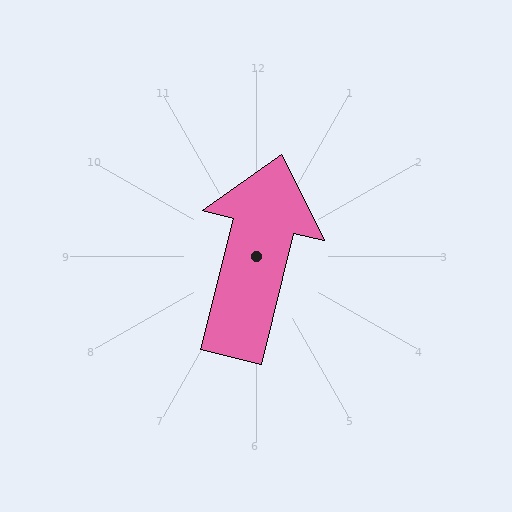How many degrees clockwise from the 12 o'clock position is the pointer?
Approximately 14 degrees.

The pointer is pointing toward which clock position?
Roughly 12 o'clock.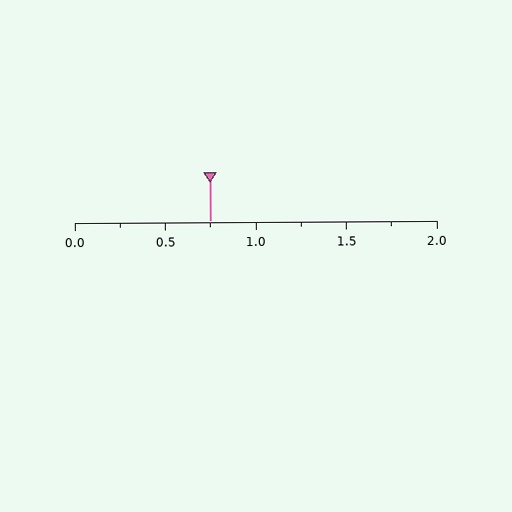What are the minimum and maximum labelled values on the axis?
The axis runs from 0.0 to 2.0.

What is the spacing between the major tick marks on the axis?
The major ticks are spaced 0.5 apart.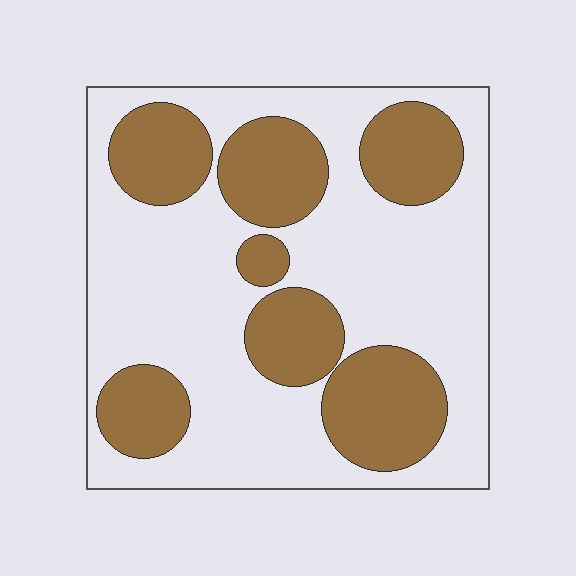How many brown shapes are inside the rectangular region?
7.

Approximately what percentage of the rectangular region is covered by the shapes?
Approximately 35%.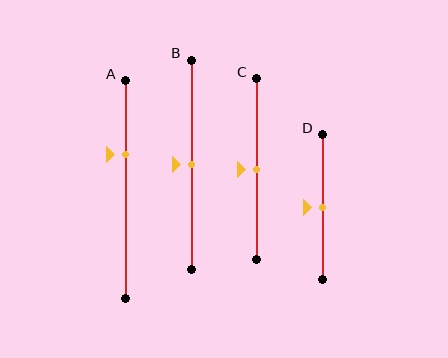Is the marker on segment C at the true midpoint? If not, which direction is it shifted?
Yes, the marker on segment C is at the true midpoint.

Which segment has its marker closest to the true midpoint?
Segment B has its marker closest to the true midpoint.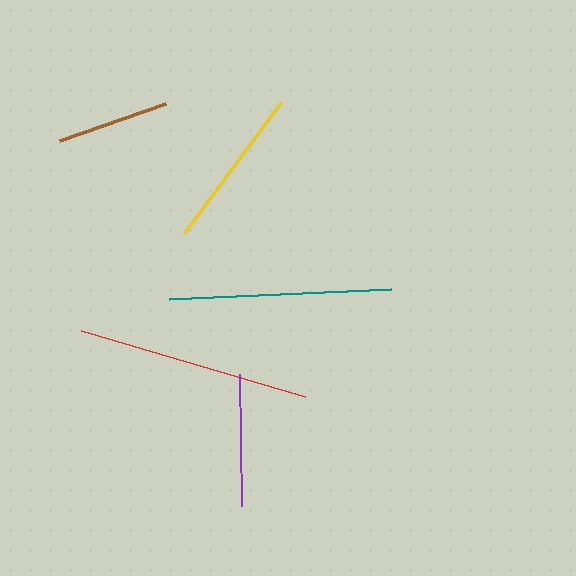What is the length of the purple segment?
The purple segment is approximately 132 pixels long.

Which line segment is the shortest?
The brown line is the shortest at approximately 112 pixels.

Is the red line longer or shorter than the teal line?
The red line is longer than the teal line.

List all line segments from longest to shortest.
From longest to shortest: red, teal, yellow, purple, brown.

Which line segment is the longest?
The red line is the longest at approximately 233 pixels.